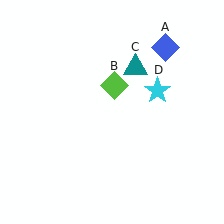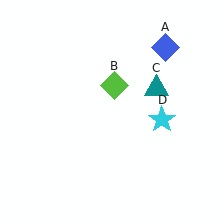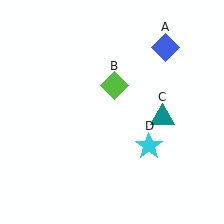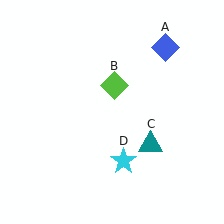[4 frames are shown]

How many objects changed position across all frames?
2 objects changed position: teal triangle (object C), cyan star (object D).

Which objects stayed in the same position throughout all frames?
Blue diamond (object A) and lime diamond (object B) remained stationary.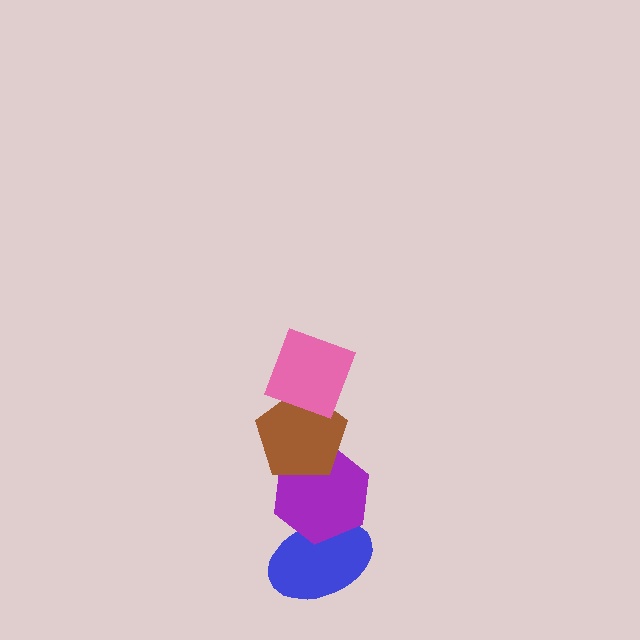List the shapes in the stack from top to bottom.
From top to bottom: the pink diamond, the brown pentagon, the purple hexagon, the blue ellipse.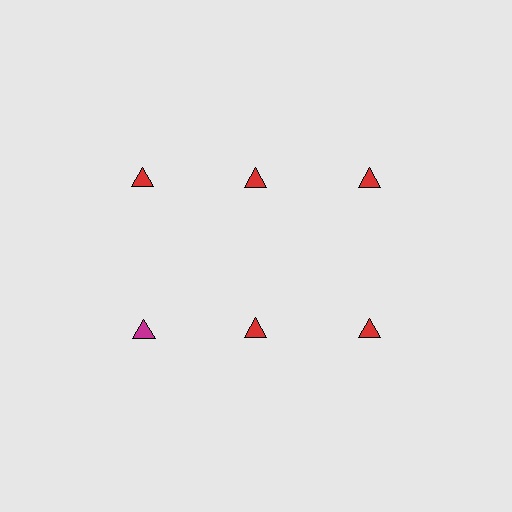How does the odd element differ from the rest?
It has a different color: magenta instead of red.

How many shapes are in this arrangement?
There are 6 shapes arranged in a grid pattern.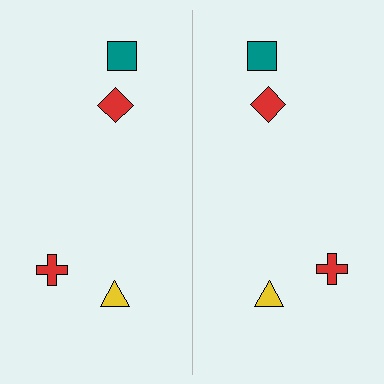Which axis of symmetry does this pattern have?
The pattern has a vertical axis of symmetry running through the center of the image.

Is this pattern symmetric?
Yes, this pattern has bilateral (reflection) symmetry.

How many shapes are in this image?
There are 8 shapes in this image.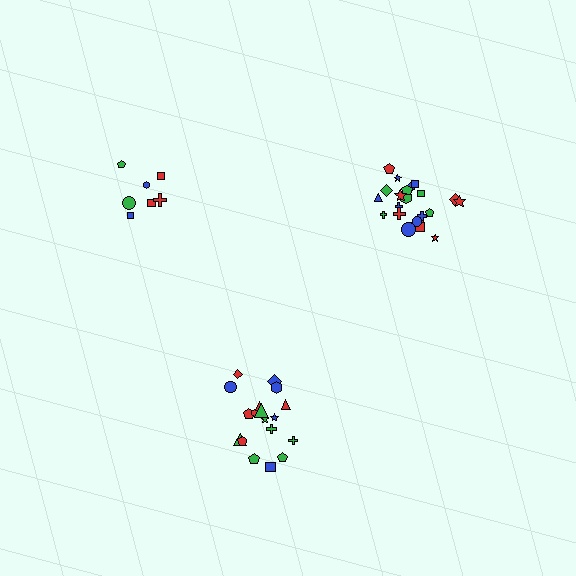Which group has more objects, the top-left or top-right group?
The top-right group.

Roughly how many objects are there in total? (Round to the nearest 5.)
Roughly 45 objects in total.